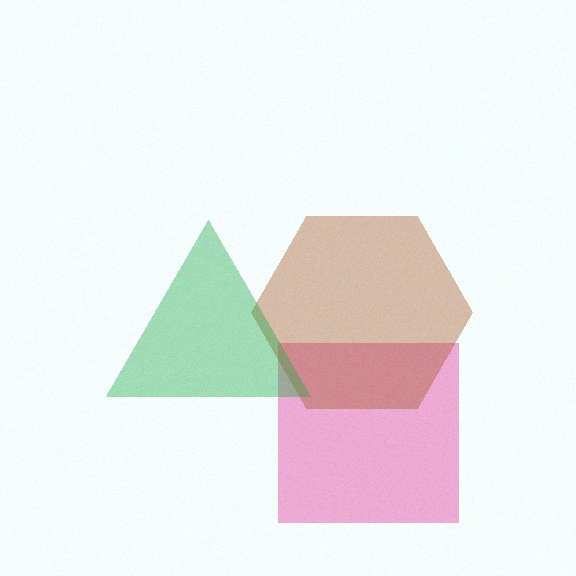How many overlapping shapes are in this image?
There are 3 overlapping shapes in the image.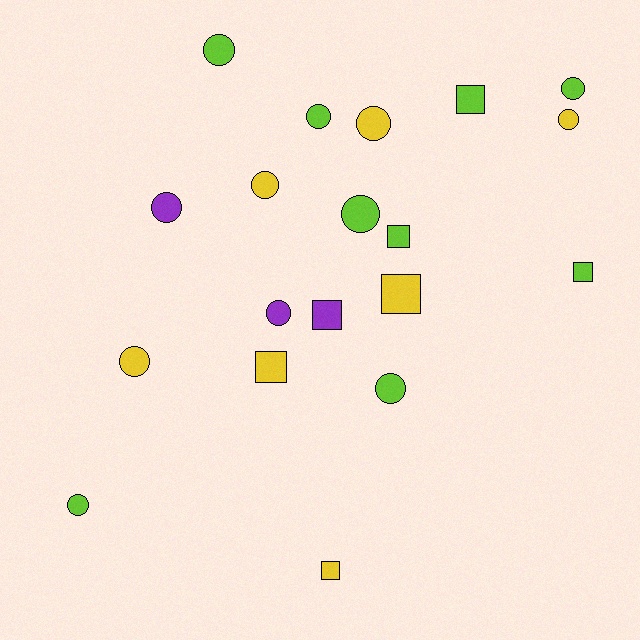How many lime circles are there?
There are 6 lime circles.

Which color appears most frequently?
Lime, with 9 objects.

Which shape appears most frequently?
Circle, with 12 objects.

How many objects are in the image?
There are 19 objects.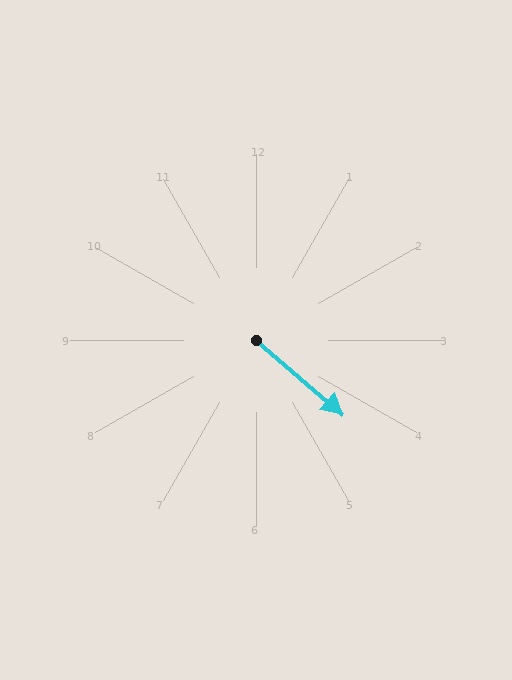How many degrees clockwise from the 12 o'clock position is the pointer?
Approximately 130 degrees.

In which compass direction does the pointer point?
Southeast.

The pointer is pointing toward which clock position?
Roughly 4 o'clock.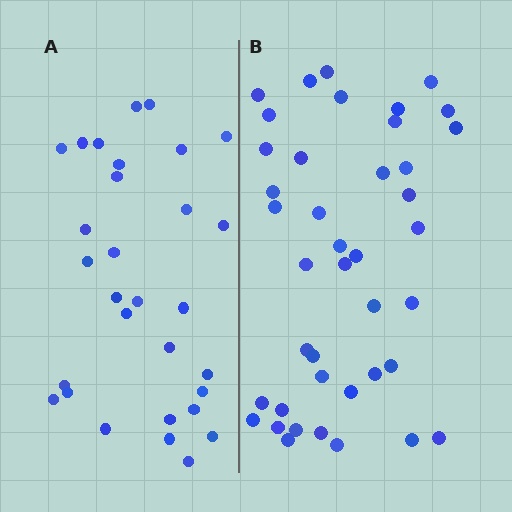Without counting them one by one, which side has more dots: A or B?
Region B (the right region) has more dots.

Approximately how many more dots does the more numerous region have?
Region B has roughly 12 or so more dots than region A.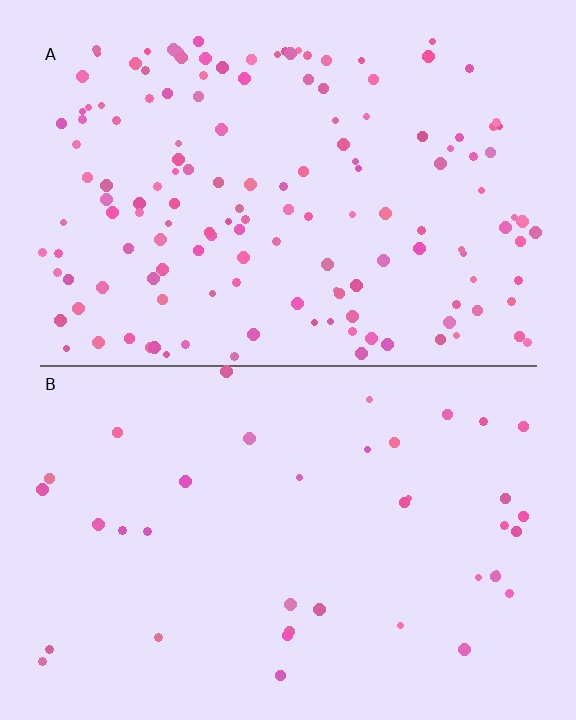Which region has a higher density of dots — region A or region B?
A (the top).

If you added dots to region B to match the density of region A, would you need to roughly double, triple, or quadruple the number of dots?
Approximately quadruple.